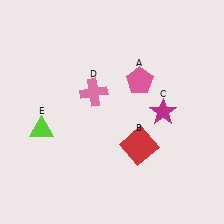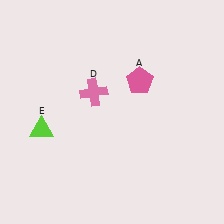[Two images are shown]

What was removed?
The magenta star (C), the red square (B) were removed in Image 2.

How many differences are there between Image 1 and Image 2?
There are 2 differences between the two images.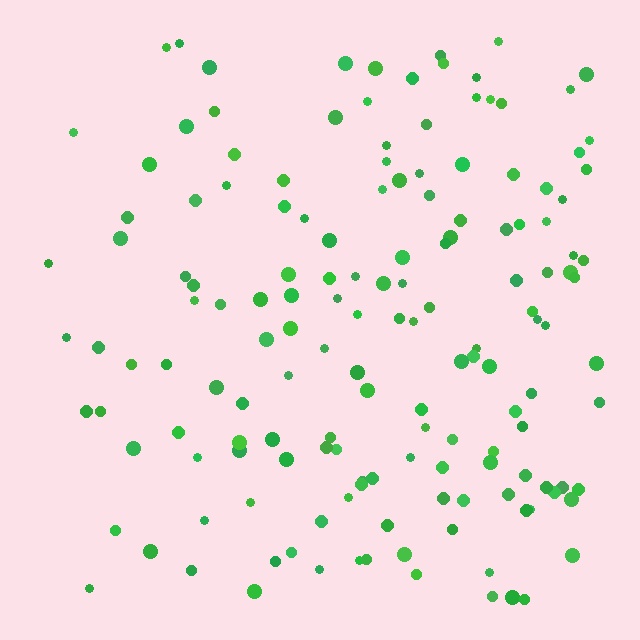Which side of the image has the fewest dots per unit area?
The left.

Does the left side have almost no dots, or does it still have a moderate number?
Still a moderate number, just noticeably fewer than the right.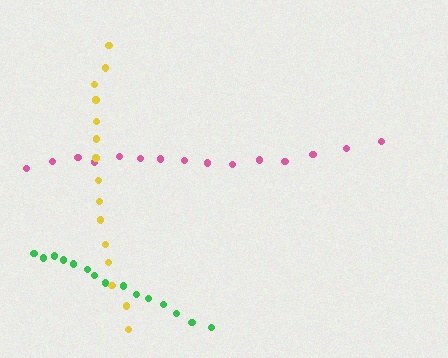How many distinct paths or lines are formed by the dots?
There are 3 distinct paths.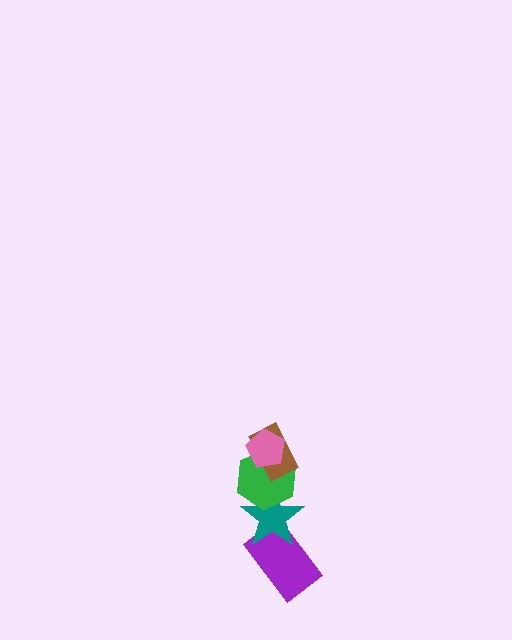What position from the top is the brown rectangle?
The brown rectangle is 2nd from the top.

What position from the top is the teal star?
The teal star is 4th from the top.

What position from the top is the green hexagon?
The green hexagon is 3rd from the top.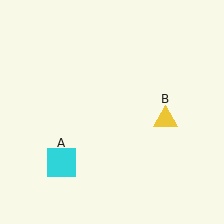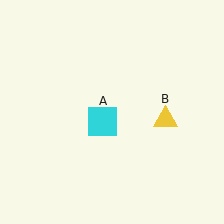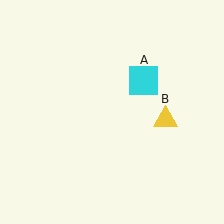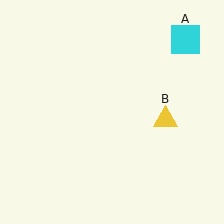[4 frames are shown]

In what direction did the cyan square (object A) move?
The cyan square (object A) moved up and to the right.